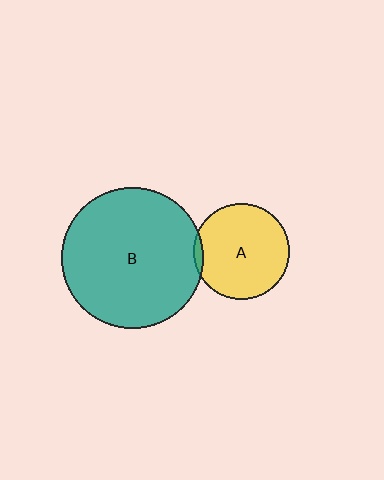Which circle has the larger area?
Circle B (teal).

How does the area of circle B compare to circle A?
Approximately 2.2 times.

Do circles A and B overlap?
Yes.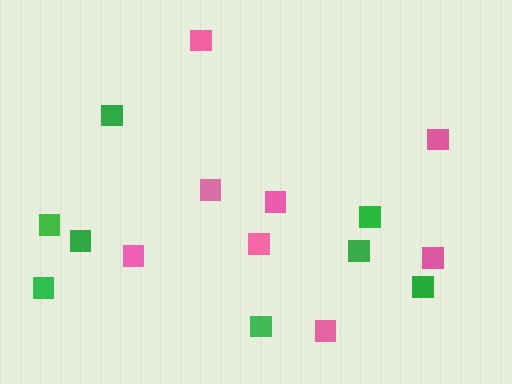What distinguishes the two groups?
There are 2 groups: one group of pink squares (8) and one group of green squares (8).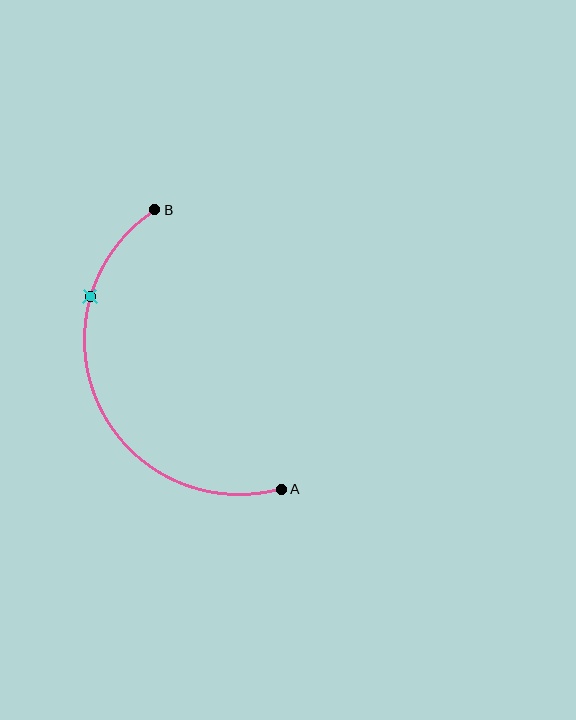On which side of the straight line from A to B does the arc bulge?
The arc bulges to the left of the straight line connecting A and B.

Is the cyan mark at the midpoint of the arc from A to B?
No. The cyan mark lies on the arc but is closer to endpoint B. The arc midpoint would be at the point on the curve equidistant along the arc from both A and B.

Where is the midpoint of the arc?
The arc midpoint is the point on the curve farthest from the straight line joining A and B. It sits to the left of that line.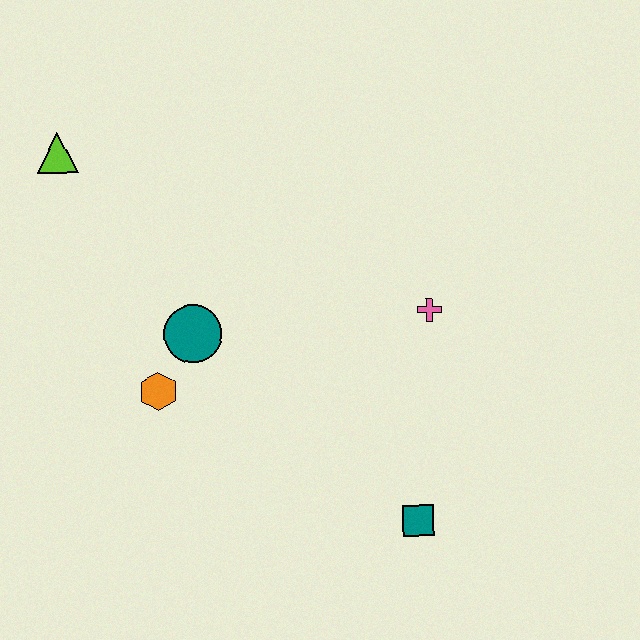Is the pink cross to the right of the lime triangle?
Yes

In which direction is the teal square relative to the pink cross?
The teal square is below the pink cross.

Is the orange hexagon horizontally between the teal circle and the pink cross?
No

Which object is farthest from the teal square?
The lime triangle is farthest from the teal square.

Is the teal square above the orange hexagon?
No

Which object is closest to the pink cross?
The teal square is closest to the pink cross.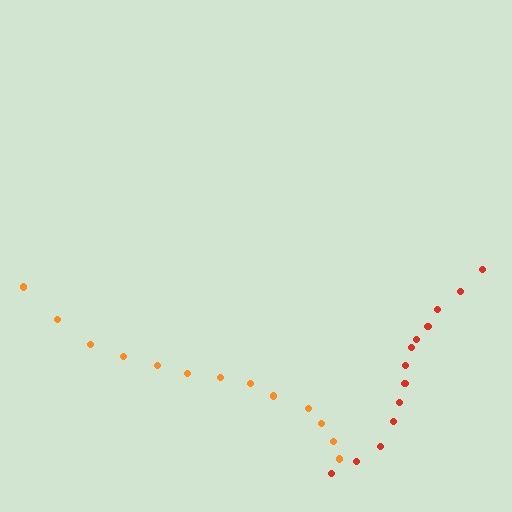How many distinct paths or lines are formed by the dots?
There are 2 distinct paths.